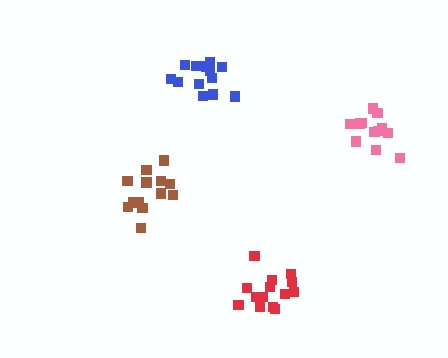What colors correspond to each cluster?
The clusters are colored: red, brown, blue, pink.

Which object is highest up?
The blue cluster is topmost.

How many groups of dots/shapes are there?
There are 4 groups.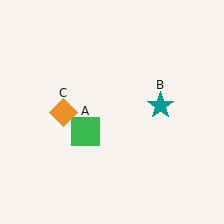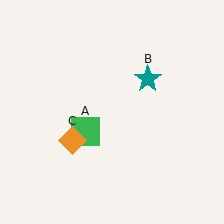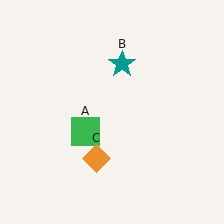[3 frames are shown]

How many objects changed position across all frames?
2 objects changed position: teal star (object B), orange diamond (object C).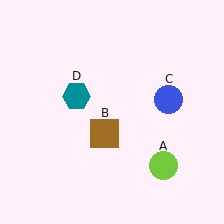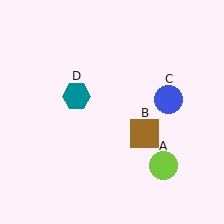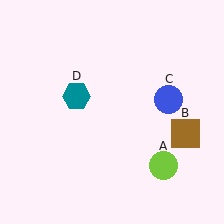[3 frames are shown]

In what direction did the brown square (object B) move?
The brown square (object B) moved right.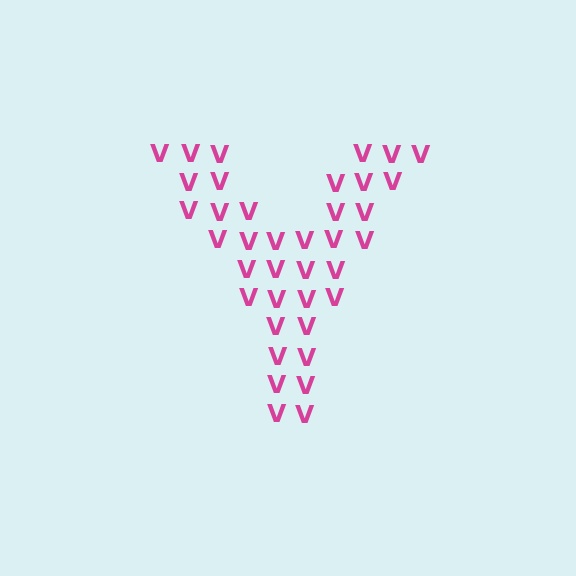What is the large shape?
The large shape is the letter Y.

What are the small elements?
The small elements are letter V's.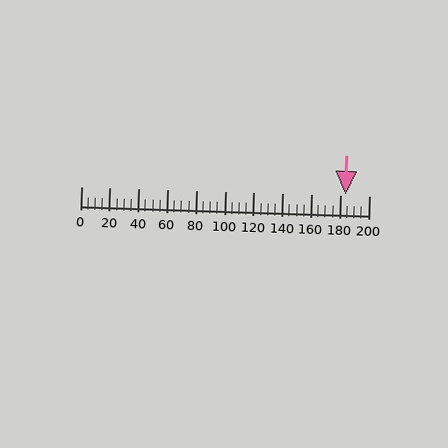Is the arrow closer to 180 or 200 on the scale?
The arrow is closer to 180.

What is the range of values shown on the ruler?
The ruler shows values from 0 to 200.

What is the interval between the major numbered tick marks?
The major tick marks are spaced 20 units apart.